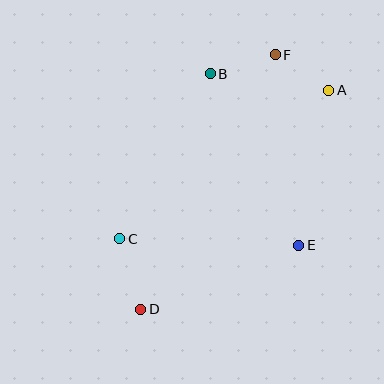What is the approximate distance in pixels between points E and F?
The distance between E and F is approximately 192 pixels.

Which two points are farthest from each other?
Points A and D are farthest from each other.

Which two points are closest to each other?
Points A and F are closest to each other.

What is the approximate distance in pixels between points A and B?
The distance between A and B is approximately 119 pixels.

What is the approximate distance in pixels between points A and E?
The distance between A and E is approximately 158 pixels.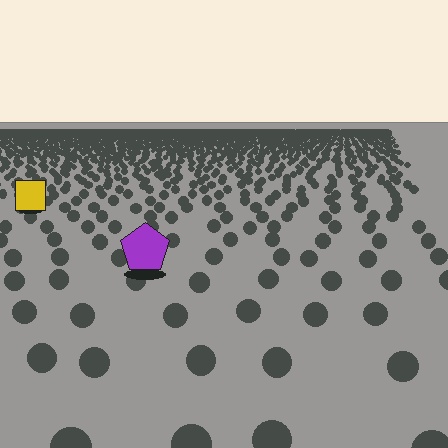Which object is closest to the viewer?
The purple pentagon is closest. The texture marks near it are larger and more spread out.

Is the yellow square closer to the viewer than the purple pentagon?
No. The purple pentagon is closer — you can tell from the texture gradient: the ground texture is coarser near it.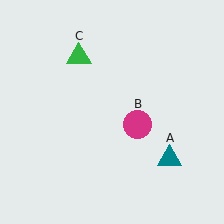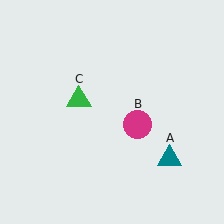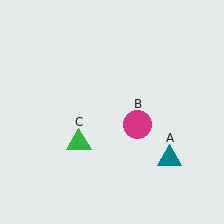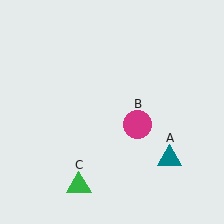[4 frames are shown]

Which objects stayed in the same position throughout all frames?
Teal triangle (object A) and magenta circle (object B) remained stationary.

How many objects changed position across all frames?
1 object changed position: green triangle (object C).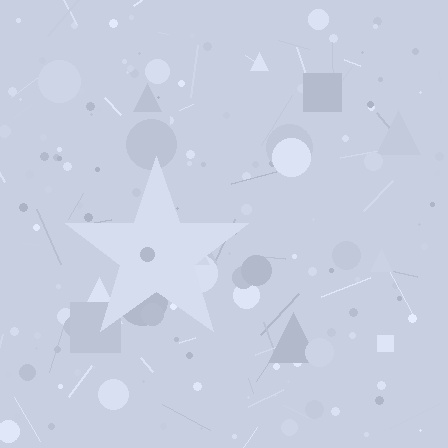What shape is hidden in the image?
A star is hidden in the image.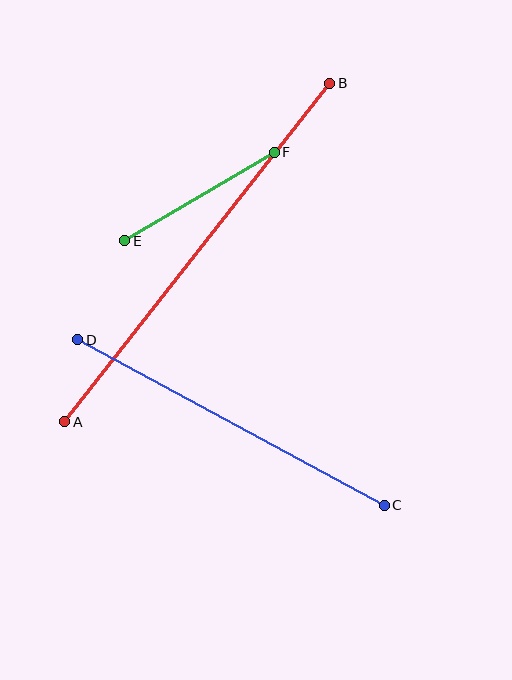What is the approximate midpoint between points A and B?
The midpoint is at approximately (197, 253) pixels.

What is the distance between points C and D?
The distance is approximately 348 pixels.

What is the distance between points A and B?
The distance is approximately 430 pixels.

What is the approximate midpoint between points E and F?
The midpoint is at approximately (200, 197) pixels.